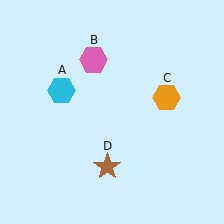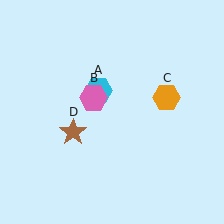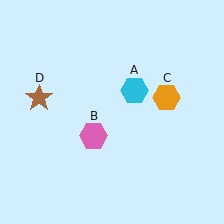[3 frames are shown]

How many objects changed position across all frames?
3 objects changed position: cyan hexagon (object A), pink hexagon (object B), brown star (object D).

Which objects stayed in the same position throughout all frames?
Orange hexagon (object C) remained stationary.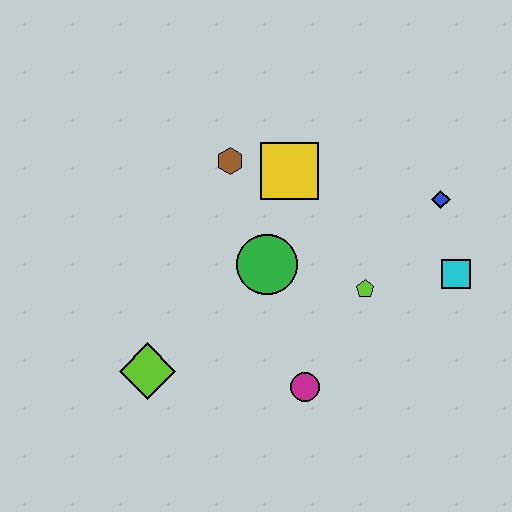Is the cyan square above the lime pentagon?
Yes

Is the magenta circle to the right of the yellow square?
Yes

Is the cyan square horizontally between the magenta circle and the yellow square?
No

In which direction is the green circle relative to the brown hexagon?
The green circle is below the brown hexagon.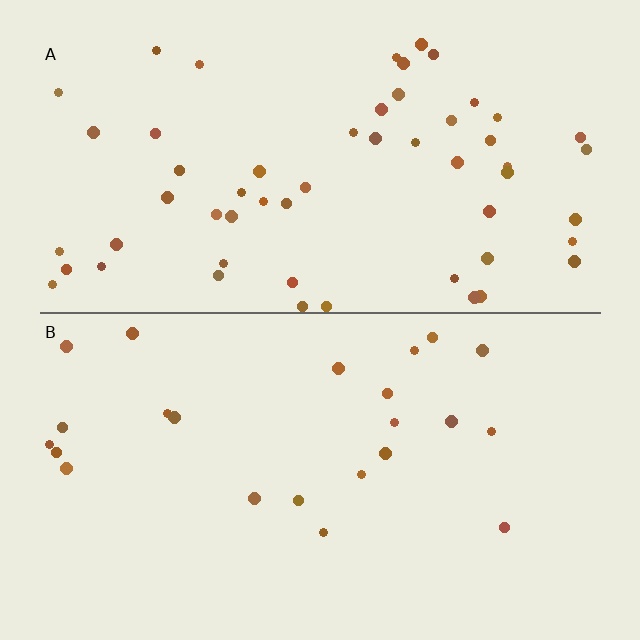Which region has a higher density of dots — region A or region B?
A (the top).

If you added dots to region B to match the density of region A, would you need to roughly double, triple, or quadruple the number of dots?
Approximately double.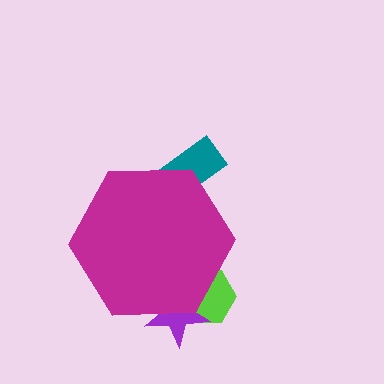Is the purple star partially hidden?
Yes, the purple star is partially hidden behind the magenta hexagon.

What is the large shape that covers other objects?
A magenta hexagon.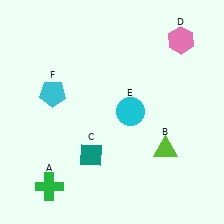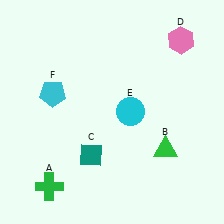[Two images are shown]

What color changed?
The triangle (B) changed from lime in Image 1 to green in Image 2.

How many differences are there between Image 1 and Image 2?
There is 1 difference between the two images.